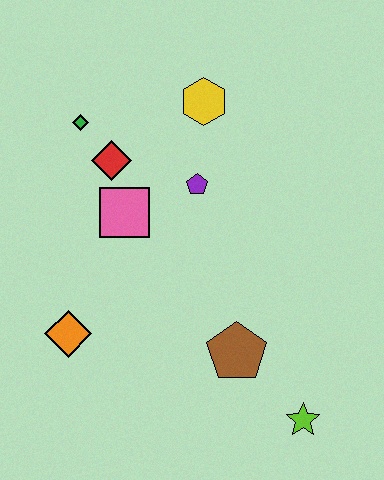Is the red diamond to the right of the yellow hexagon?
No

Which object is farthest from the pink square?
The lime star is farthest from the pink square.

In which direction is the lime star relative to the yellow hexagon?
The lime star is below the yellow hexagon.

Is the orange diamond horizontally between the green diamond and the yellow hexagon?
No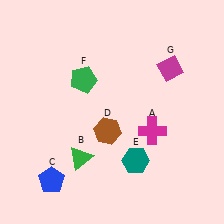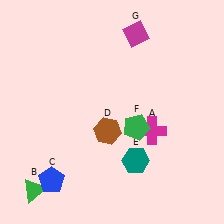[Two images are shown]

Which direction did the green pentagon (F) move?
The green pentagon (F) moved right.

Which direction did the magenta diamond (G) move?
The magenta diamond (G) moved up.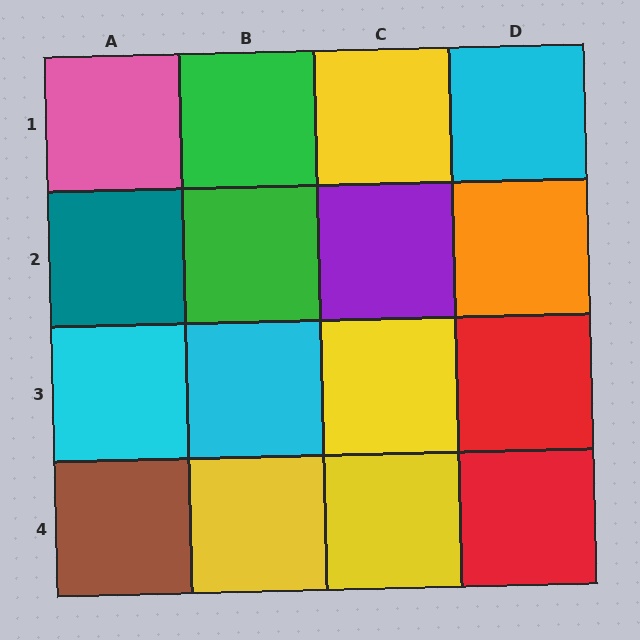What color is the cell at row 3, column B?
Cyan.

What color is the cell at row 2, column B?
Green.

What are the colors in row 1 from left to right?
Pink, green, yellow, cyan.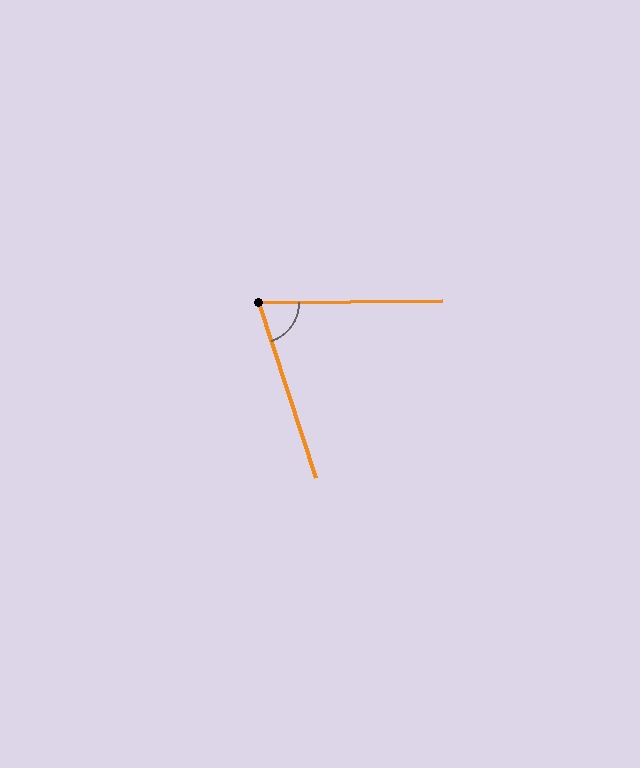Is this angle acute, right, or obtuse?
It is acute.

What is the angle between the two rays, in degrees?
Approximately 73 degrees.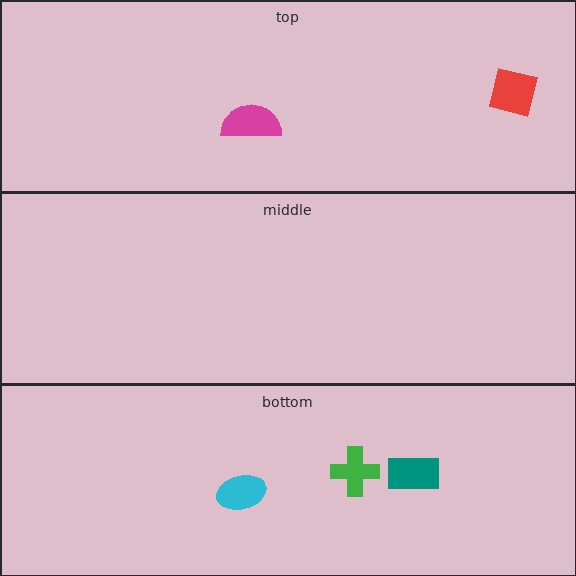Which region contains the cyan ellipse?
The bottom region.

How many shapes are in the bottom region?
3.